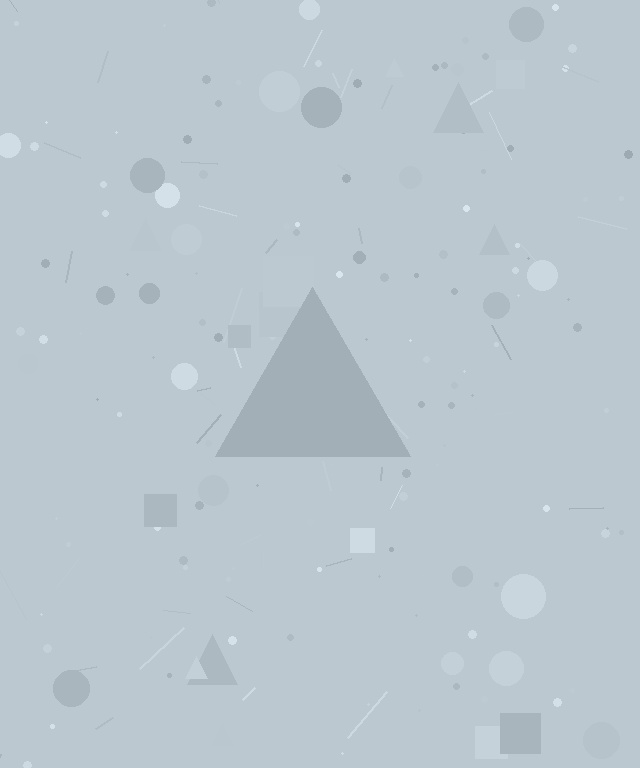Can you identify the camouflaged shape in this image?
The camouflaged shape is a triangle.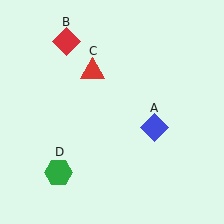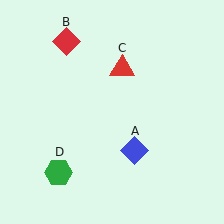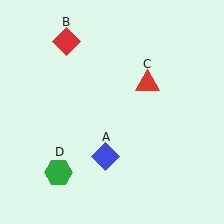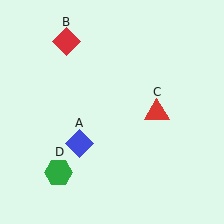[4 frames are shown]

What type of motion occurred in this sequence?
The blue diamond (object A), red triangle (object C) rotated clockwise around the center of the scene.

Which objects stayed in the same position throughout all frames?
Red diamond (object B) and green hexagon (object D) remained stationary.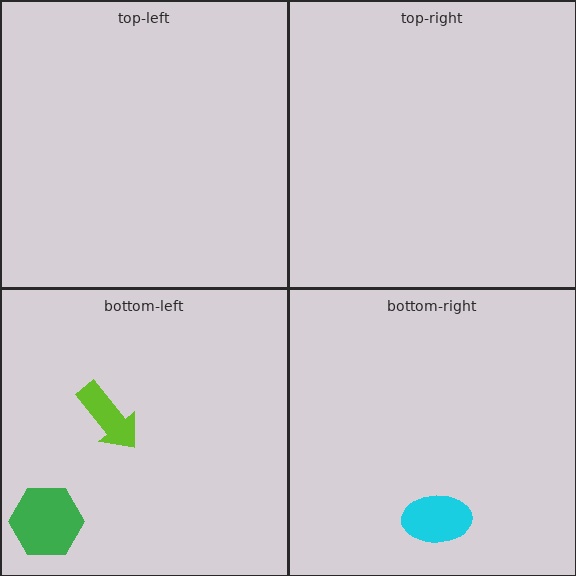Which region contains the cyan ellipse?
The bottom-right region.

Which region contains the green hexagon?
The bottom-left region.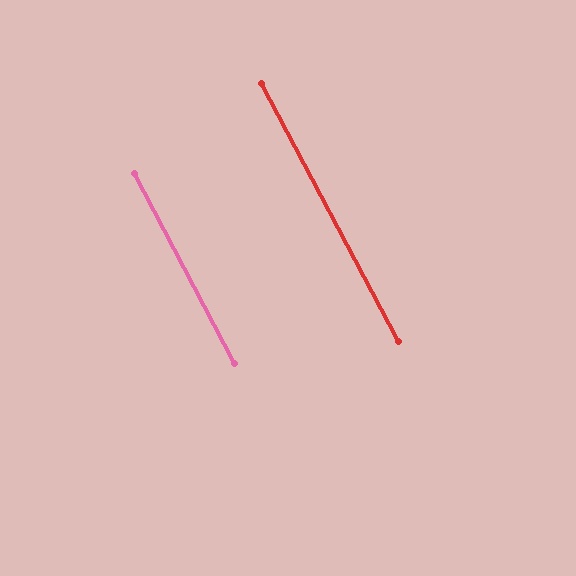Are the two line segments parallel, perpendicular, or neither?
Parallel — their directions differ by only 0.2°.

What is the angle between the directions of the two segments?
Approximately 0 degrees.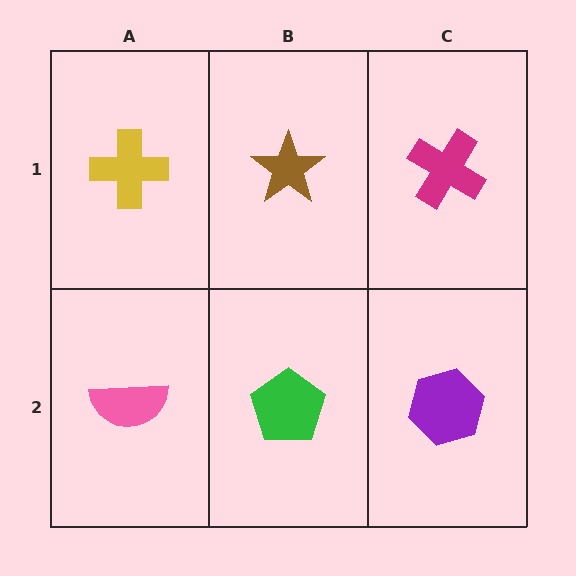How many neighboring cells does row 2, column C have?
2.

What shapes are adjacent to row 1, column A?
A pink semicircle (row 2, column A), a brown star (row 1, column B).